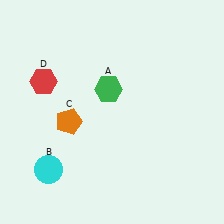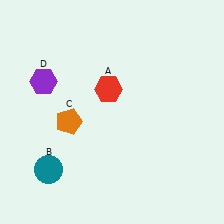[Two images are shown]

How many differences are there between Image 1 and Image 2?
There are 3 differences between the two images.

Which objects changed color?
A changed from green to red. B changed from cyan to teal. D changed from red to purple.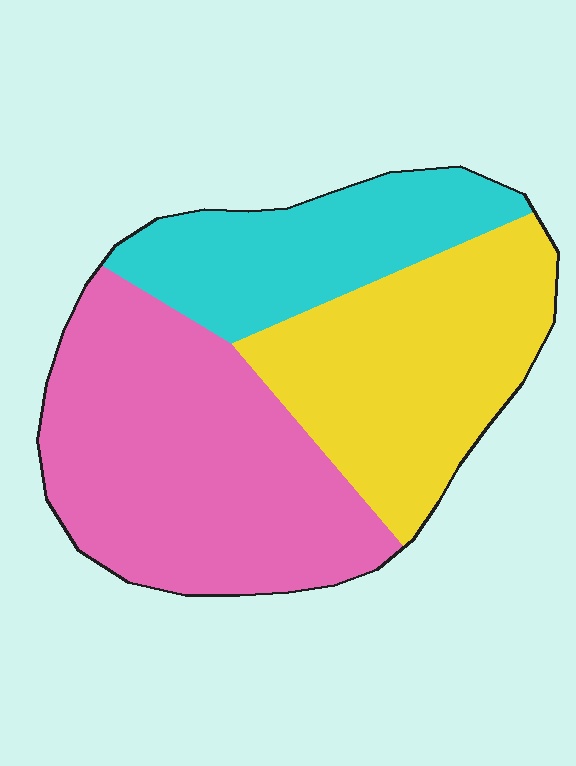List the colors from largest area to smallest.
From largest to smallest: pink, yellow, cyan.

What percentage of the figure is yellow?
Yellow takes up between a sixth and a third of the figure.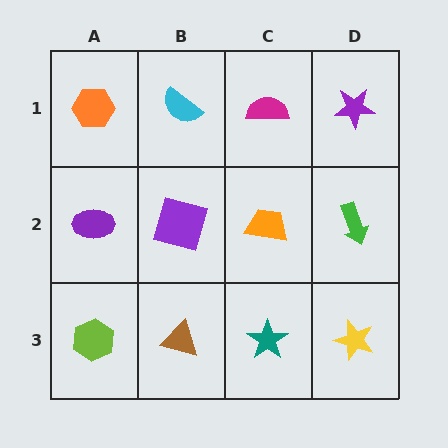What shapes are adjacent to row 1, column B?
A purple square (row 2, column B), an orange hexagon (row 1, column A), a magenta semicircle (row 1, column C).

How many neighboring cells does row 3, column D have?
2.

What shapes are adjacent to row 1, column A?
A purple ellipse (row 2, column A), a cyan semicircle (row 1, column B).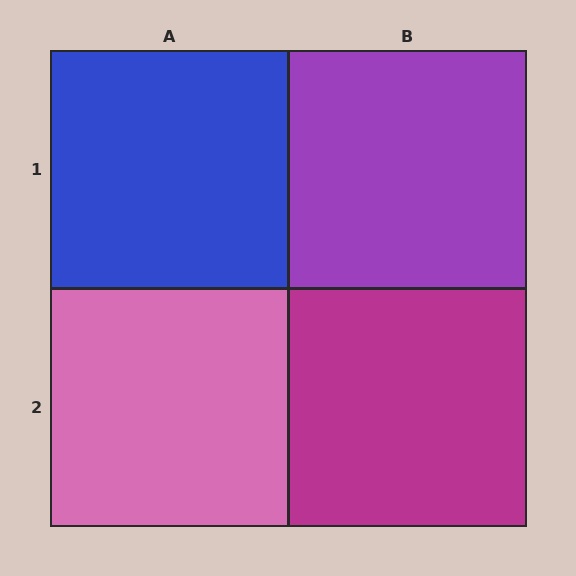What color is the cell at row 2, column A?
Pink.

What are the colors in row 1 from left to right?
Blue, purple.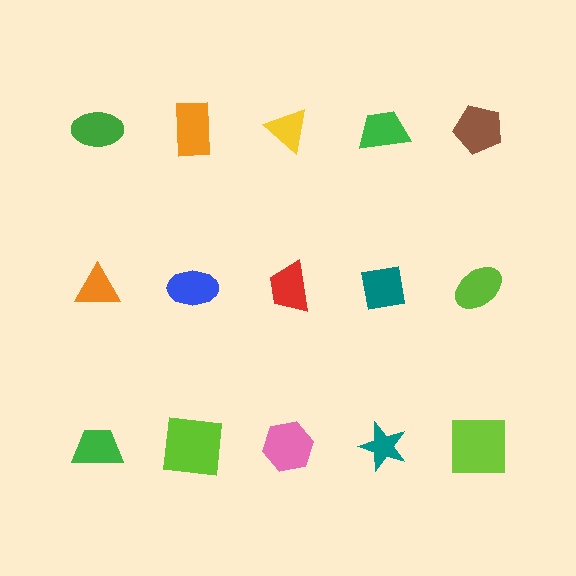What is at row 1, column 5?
A brown pentagon.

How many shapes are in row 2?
5 shapes.